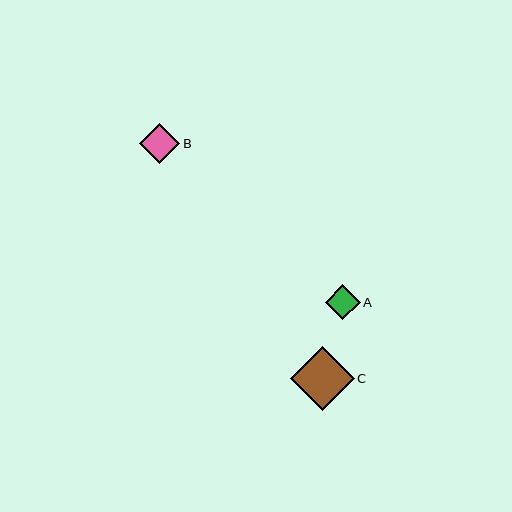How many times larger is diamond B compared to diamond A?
Diamond B is approximately 1.2 times the size of diamond A.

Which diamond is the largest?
Diamond C is the largest with a size of approximately 64 pixels.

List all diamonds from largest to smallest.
From largest to smallest: C, B, A.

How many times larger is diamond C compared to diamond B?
Diamond C is approximately 1.6 times the size of diamond B.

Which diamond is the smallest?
Diamond A is the smallest with a size of approximately 35 pixels.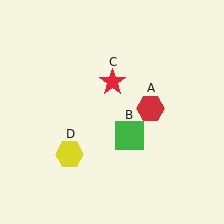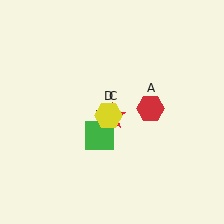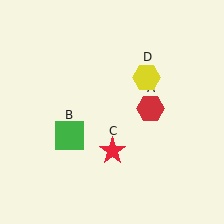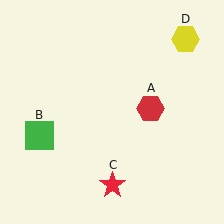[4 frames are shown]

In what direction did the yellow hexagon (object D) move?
The yellow hexagon (object D) moved up and to the right.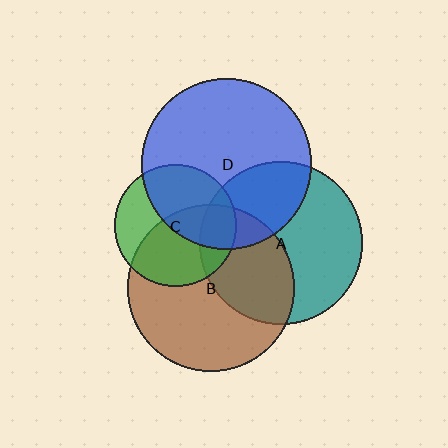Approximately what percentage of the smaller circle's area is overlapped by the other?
Approximately 15%.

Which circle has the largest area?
Circle D (blue).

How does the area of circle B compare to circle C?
Approximately 1.9 times.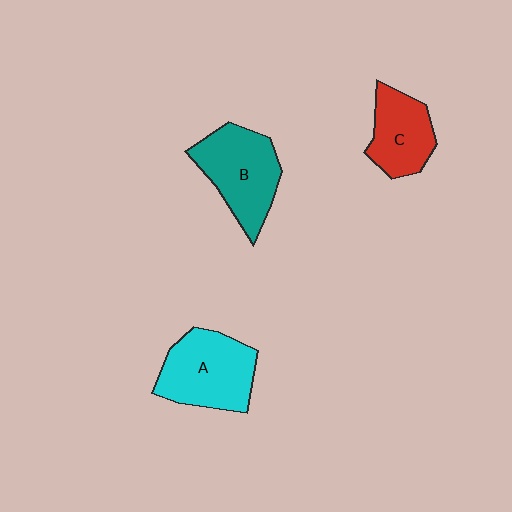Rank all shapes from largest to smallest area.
From largest to smallest: A (cyan), B (teal), C (red).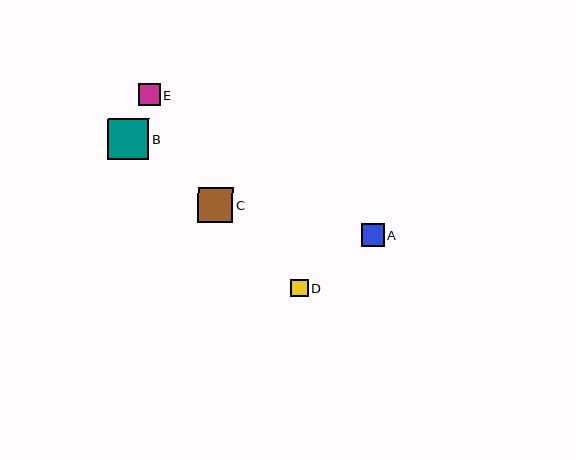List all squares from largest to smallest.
From largest to smallest: B, C, A, E, D.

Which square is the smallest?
Square D is the smallest with a size of approximately 17 pixels.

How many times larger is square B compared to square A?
Square B is approximately 1.8 times the size of square A.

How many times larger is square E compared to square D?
Square E is approximately 1.3 times the size of square D.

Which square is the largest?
Square B is the largest with a size of approximately 41 pixels.